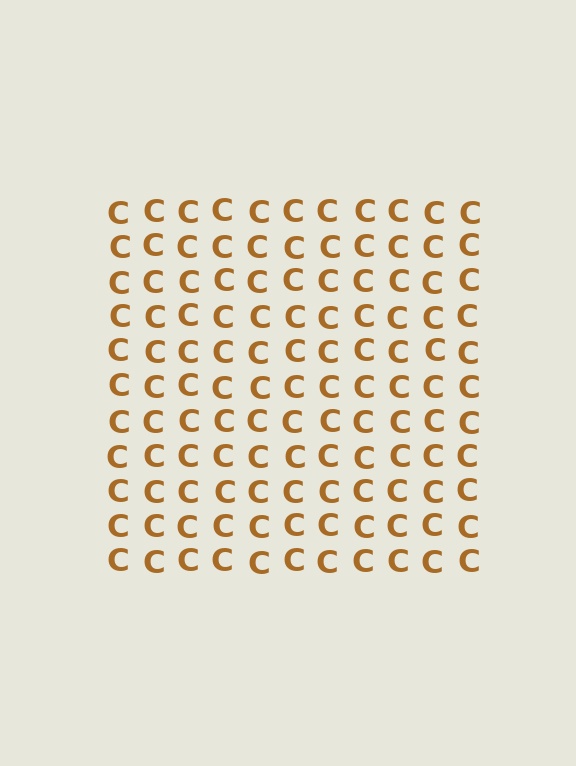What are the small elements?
The small elements are letter C's.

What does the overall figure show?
The overall figure shows a square.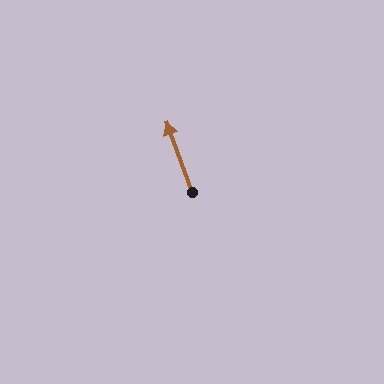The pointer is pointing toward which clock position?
Roughly 11 o'clock.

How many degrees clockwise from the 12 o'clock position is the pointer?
Approximately 340 degrees.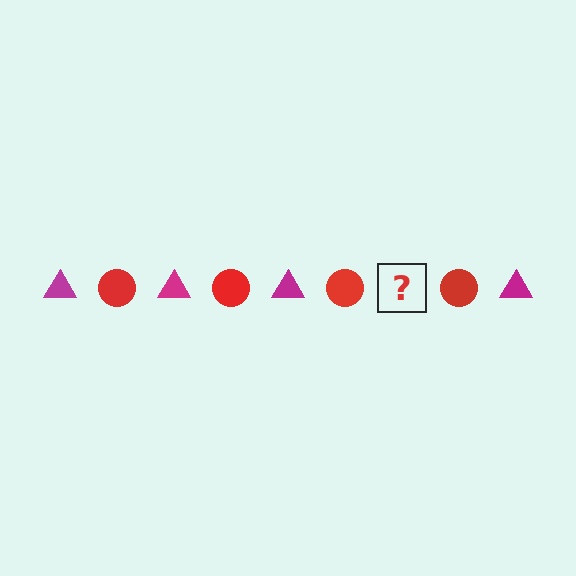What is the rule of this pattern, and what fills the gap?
The rule is that the pattern alternates between magenta triangle and red circle. The gap should be filled with a magenta triangle.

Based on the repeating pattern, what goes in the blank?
The blank should be a magenta triangle.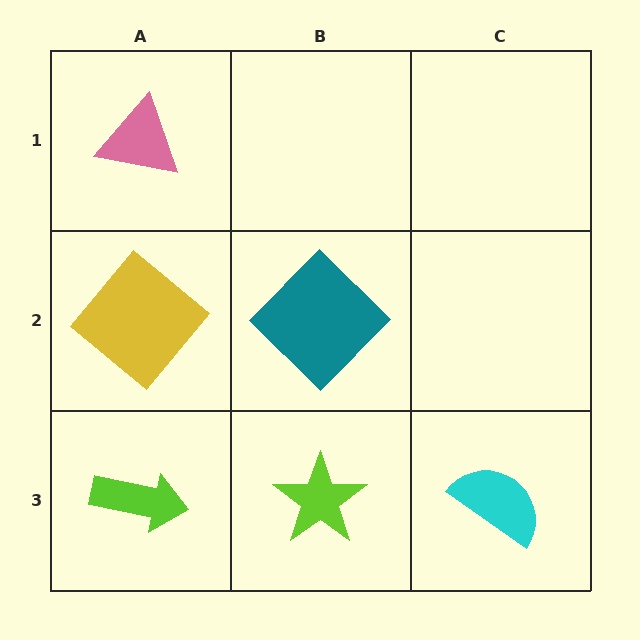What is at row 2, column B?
A teal diamond.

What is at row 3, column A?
A lime arrow.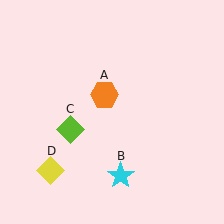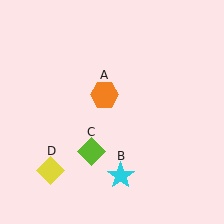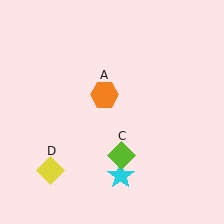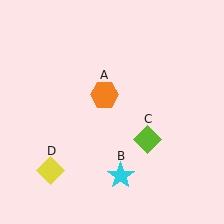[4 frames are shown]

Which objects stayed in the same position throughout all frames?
Orange hexagon (object A) and cyan star (object B) and yellow diamond (object D) remained stationary.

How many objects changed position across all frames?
1 object changed position: lime diamond (object C).